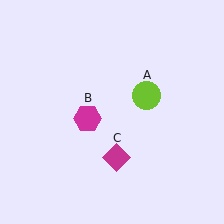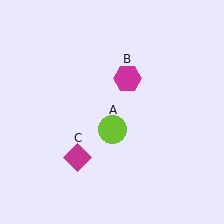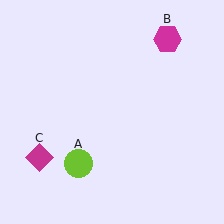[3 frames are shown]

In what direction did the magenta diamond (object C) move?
The magenta diamond (object C) moved left.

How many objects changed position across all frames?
3 objects changed position: lime circle (object A), magenta hexagon (object B), magenta diamond (object C).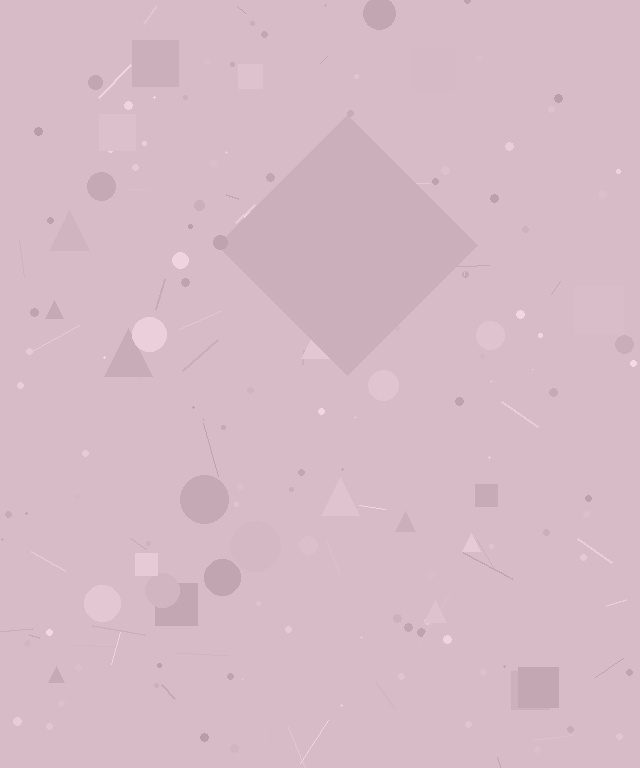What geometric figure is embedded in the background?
A diamond is embedded in the background.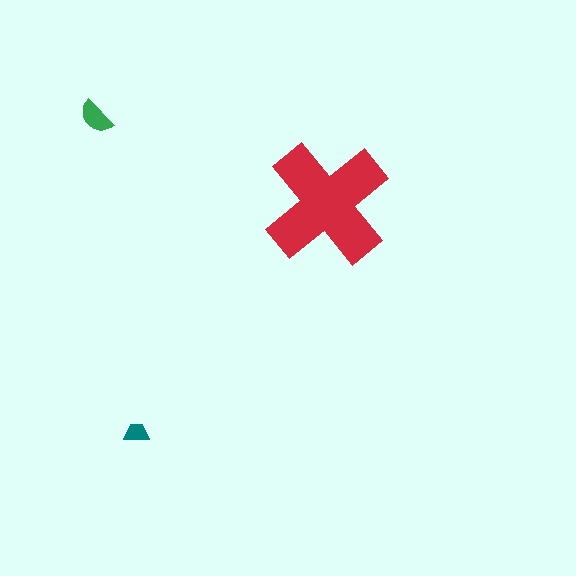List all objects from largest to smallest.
The red cross, the green semicircle, the teal trapezoid.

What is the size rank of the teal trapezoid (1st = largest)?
3rd.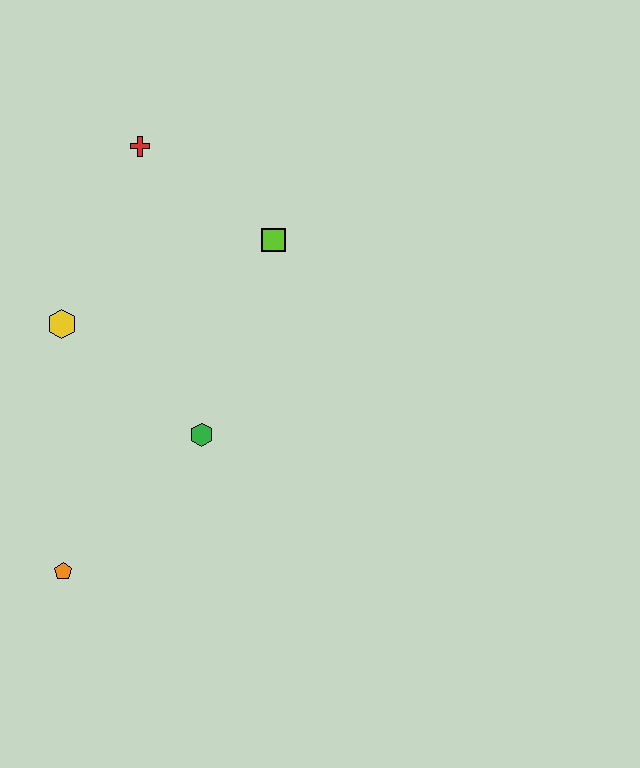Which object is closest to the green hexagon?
The yellow hexagon is closest to the green hexagon.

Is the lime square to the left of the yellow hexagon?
No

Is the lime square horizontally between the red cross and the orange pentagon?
No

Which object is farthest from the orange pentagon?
The red cross is farthest from the orange pentagon.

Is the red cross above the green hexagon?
Yes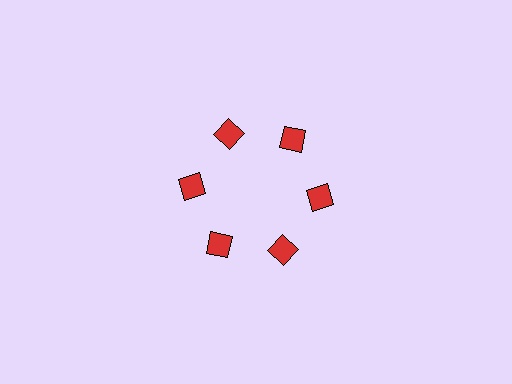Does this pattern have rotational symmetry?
Yes, this pattern has 6-fold rotational symmetry. It looks the same after rotating 60 degrees around the center.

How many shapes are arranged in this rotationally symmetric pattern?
There are 6 shapes, arranged in 6 groups of 1.